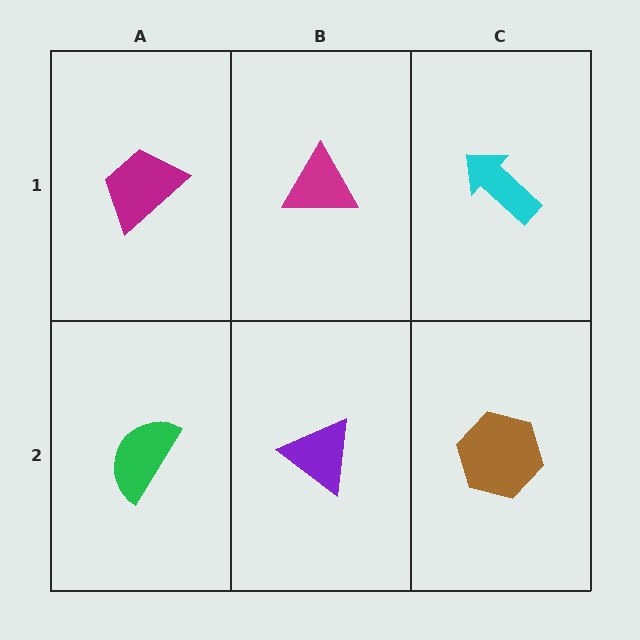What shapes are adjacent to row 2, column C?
A cyan arrow (row 1, column C), a purple triangle (row 2, column B).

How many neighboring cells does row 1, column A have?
2.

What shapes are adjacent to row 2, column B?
A magenta triangle (row 1, column B), a green semicircle (row 2, column A), a brown hexagon (row 2, column C).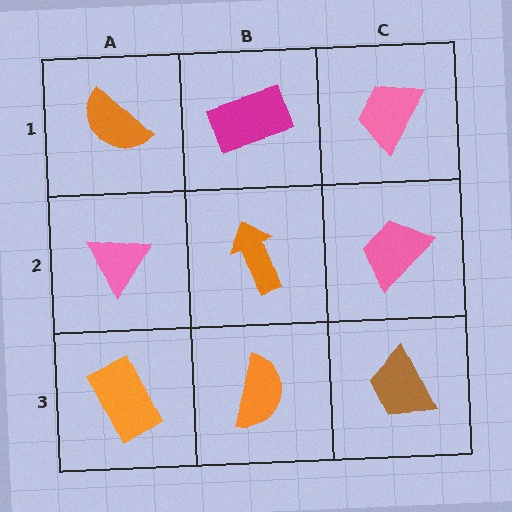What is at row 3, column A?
An orange rectangle.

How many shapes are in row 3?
3 shapes.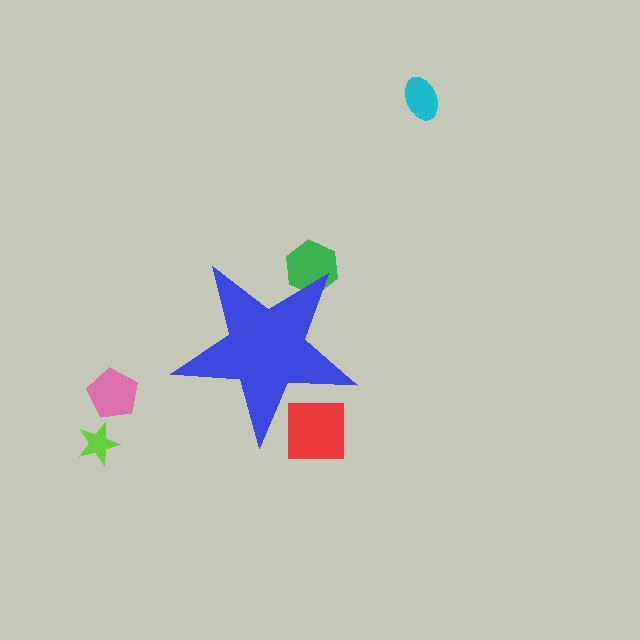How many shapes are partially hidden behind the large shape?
2 shapes are partially hidden.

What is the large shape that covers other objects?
A blue star.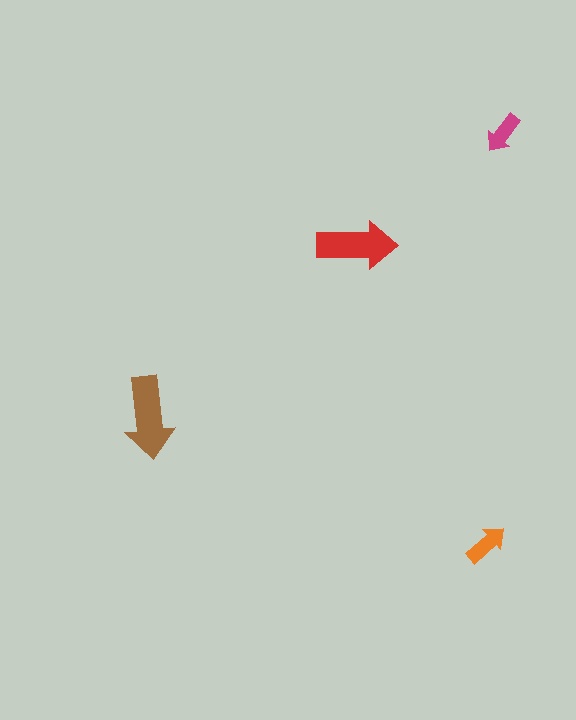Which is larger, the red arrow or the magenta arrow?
The red one.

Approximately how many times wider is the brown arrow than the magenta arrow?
About 2 times wider.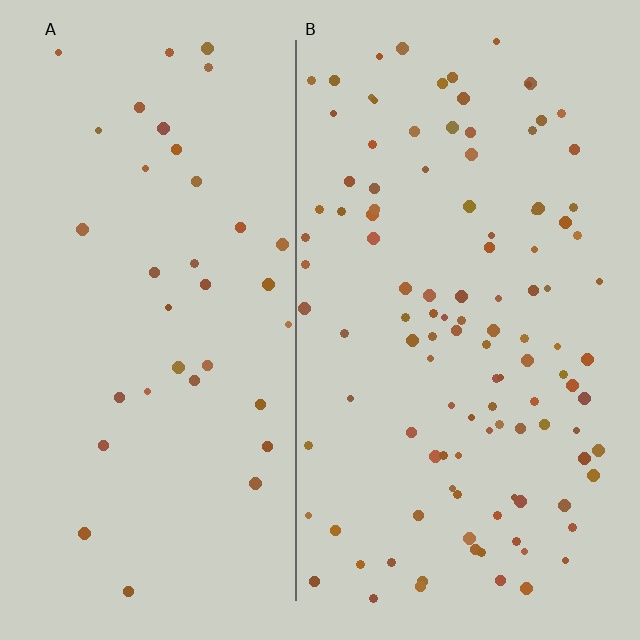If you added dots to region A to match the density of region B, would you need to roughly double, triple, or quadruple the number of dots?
Approximately triple.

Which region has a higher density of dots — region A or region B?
B (the right).